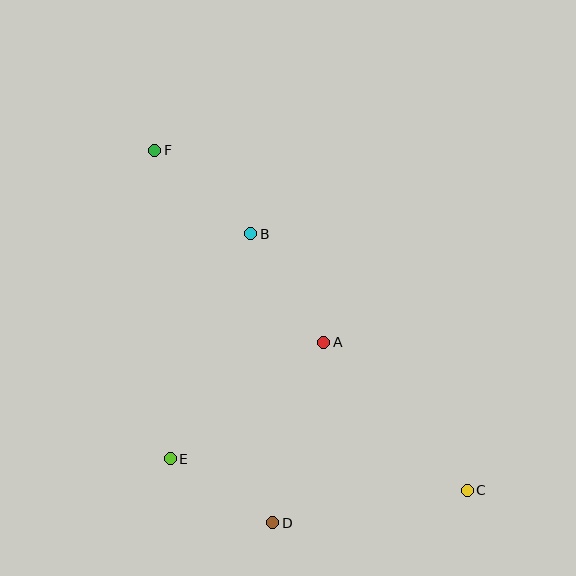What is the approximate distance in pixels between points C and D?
The distance between C and D is approximately 197 pixels.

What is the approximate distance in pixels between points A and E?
The distance between A and E is approximately 193 pixels.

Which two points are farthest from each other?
Points C and F are farthest from each other.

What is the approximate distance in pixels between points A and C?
The distance between A and C is approximately 206 pixels.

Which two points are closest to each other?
Points D and E are closest to each other.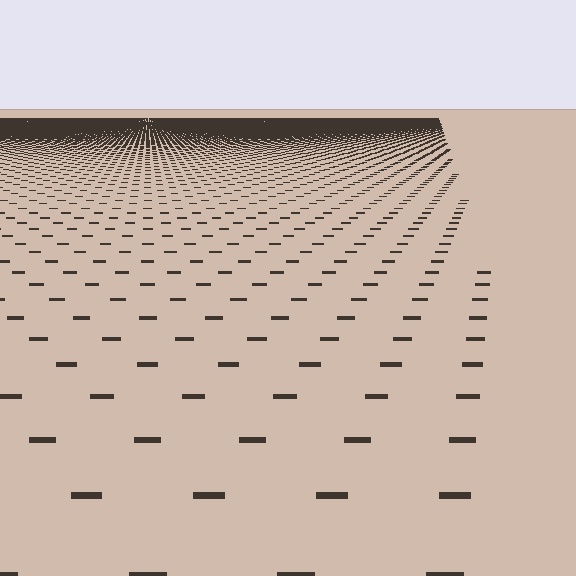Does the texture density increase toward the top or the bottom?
Density increases toward the top.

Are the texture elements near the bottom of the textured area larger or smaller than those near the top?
Larger. Near the bottom, elements are closer to the viewer and appear at a bigger on-screen size.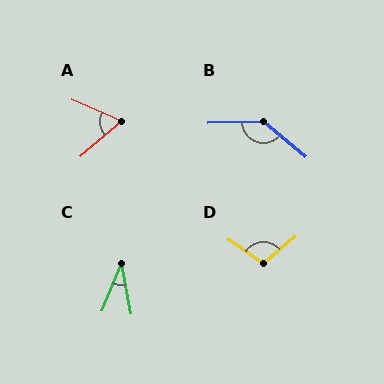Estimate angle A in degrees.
Approximately 65 degrees.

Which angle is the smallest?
C, at approximately 33 degrees.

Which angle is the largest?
B, at approximately 139 degrees.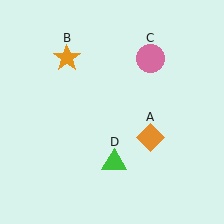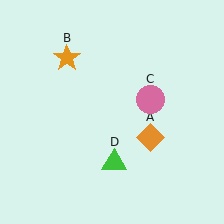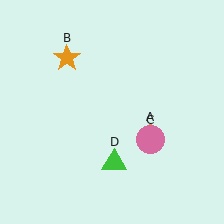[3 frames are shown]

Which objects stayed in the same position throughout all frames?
Orange diamond (object A) and orange star (object B) and green triangle (object D) remained stationary.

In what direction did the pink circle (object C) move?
The pink circle (object C) moved down.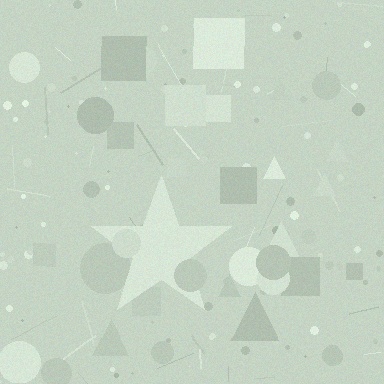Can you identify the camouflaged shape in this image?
The camouflaged shape is a star.